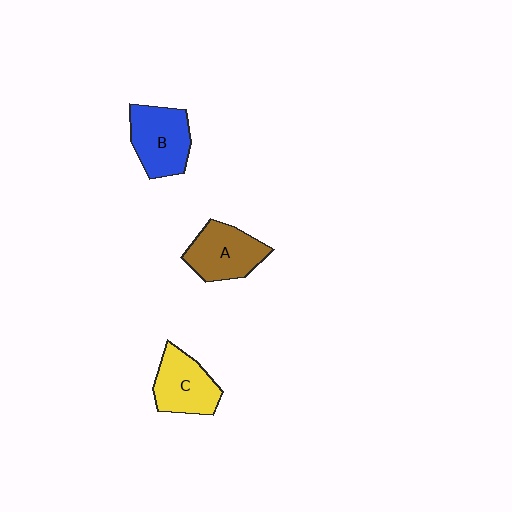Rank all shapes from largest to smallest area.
From largest to smallest: B (blue), A (brown), C (yellow).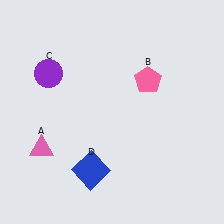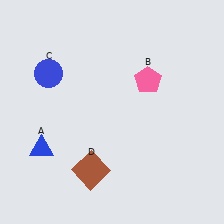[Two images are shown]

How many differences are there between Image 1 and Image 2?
There are 3 differences between the two images.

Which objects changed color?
A changed from pink to blue. C changed from purple to blue. D changed from blue to brown.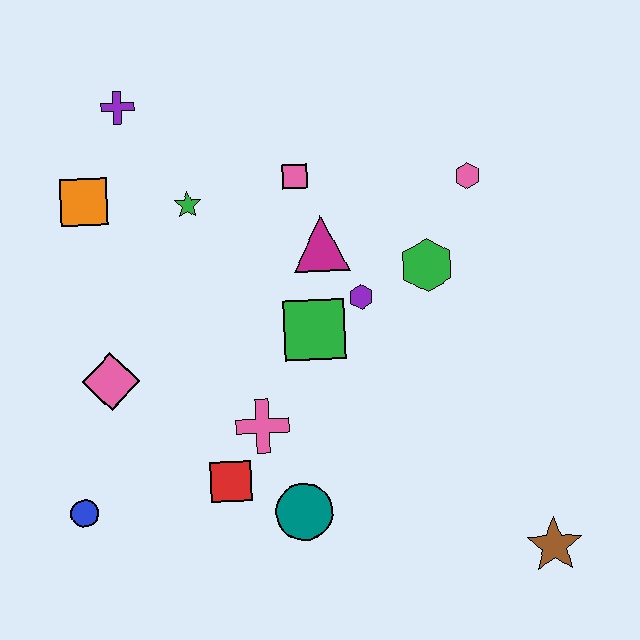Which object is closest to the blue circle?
The pink diamond is closest to the blue circle.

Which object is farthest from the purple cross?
The brown star is farthest from the purple cross.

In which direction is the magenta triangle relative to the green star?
The magenta triangle is to the right of the green star.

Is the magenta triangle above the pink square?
No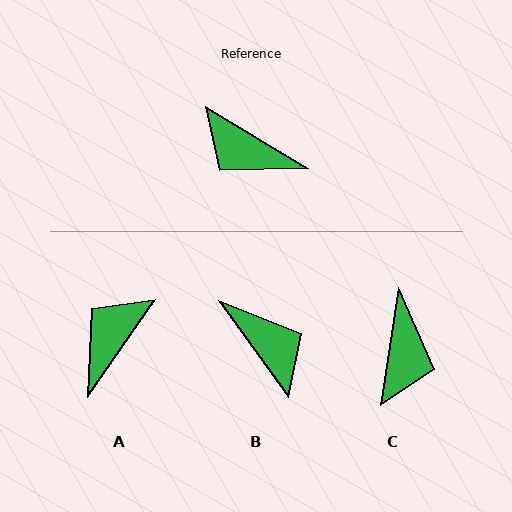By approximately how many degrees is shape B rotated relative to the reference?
Approximately 156 degrees counter-clockwise.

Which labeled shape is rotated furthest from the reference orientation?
B, about 156 degrees away.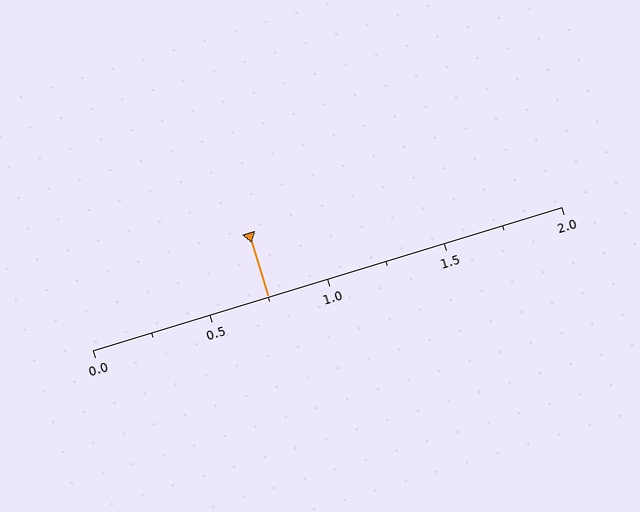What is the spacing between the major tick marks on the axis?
The major ticks are spaced 0.5 apart.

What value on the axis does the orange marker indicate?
The marker indicates approximately 0.75.